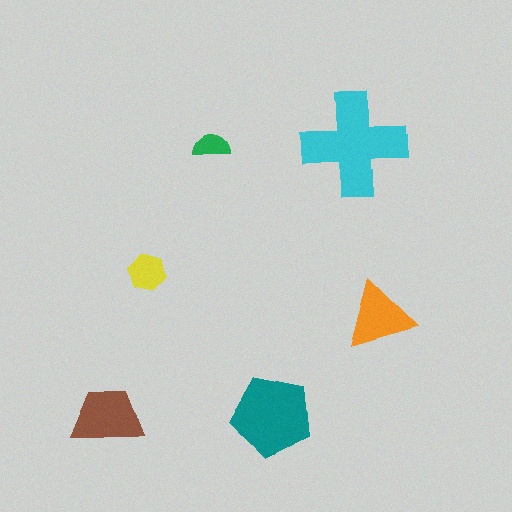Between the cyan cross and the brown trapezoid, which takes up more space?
The cyan cross.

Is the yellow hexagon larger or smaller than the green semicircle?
Larger.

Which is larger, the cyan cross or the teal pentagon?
The cyan cross.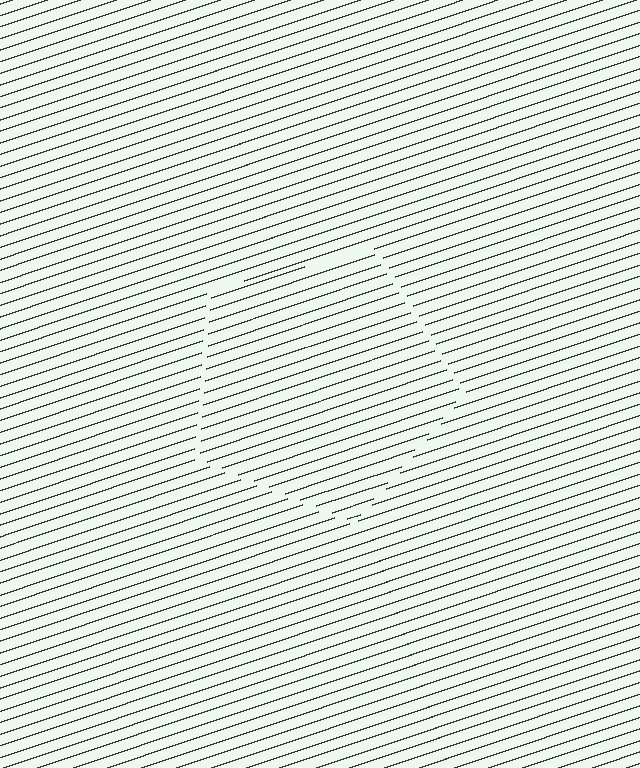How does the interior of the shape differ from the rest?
The interior of the shape contains the same grating, shifted by half a period — the contour is defined by the phase discontinuity where line-ends from the inner and outer gratings abut.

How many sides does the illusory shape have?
5 sides — the line-ends trace a pentagon.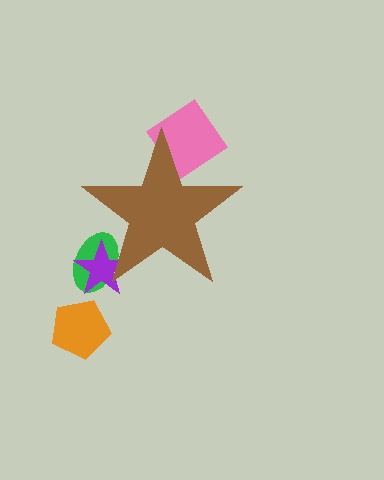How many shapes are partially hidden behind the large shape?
3 shapes are partially hidden.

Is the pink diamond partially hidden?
Yes, the pink diamond is partially hidden behind the brown star.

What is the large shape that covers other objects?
A brown star.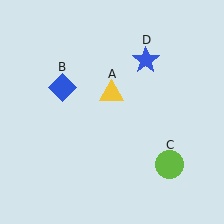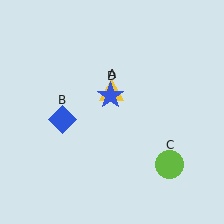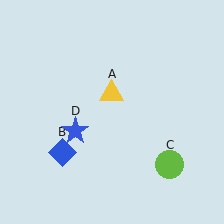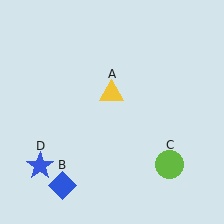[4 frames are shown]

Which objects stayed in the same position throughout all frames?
Yellow triangle (object A) and lime circle (object C) remained stationary.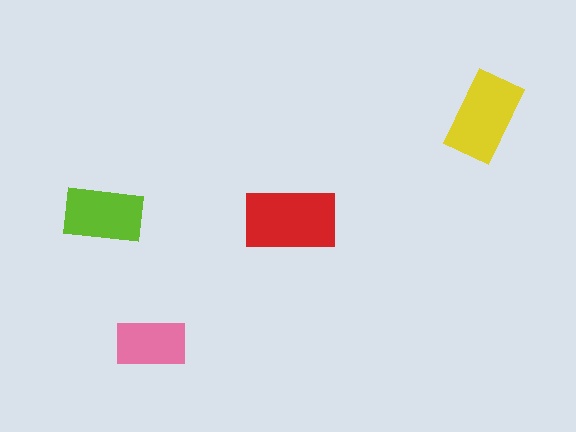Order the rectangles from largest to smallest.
the red one, the yellow one, the lime one, the pink one.